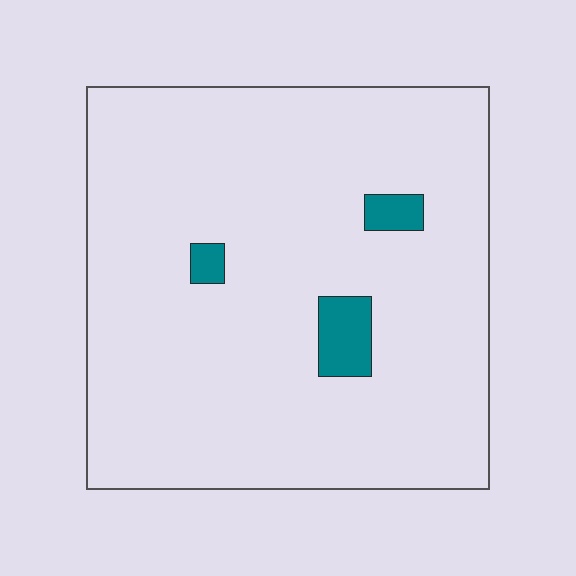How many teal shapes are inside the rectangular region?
3.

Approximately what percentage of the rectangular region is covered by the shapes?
Approximately 5%.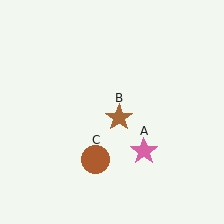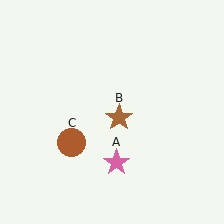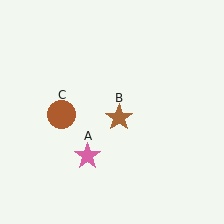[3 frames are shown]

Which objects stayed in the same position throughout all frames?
Brown star (object B) remained stationary.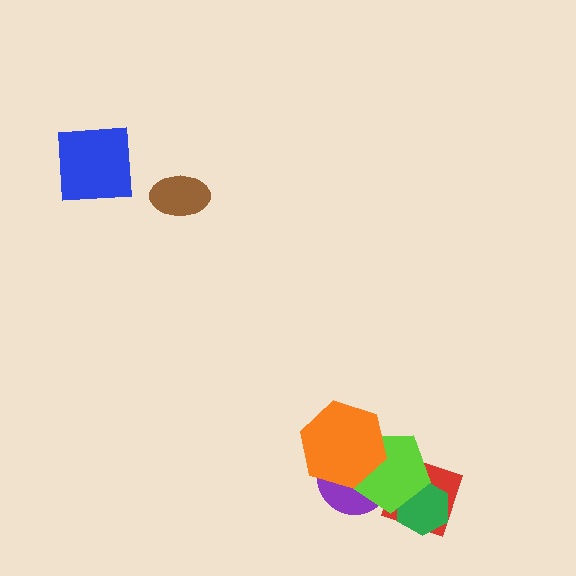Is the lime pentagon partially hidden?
Yes, it is partially covered by another shape.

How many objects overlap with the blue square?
0 objects overlap with the blue square.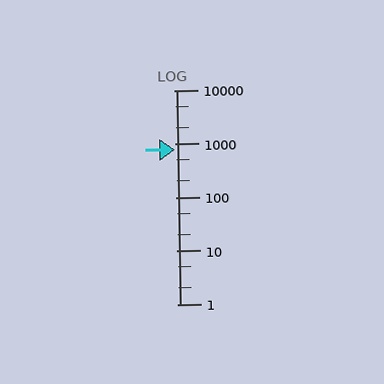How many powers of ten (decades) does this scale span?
The scale spans 4 decades, from 1 to 10000.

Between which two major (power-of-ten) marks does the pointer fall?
The pointer is between 100 and 1000.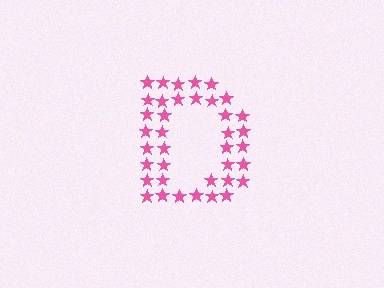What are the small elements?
The small elements are stars.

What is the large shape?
The large shape is the letter D.